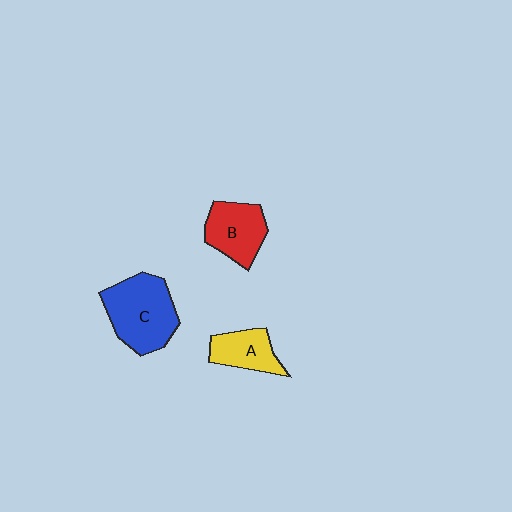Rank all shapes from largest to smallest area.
From largest to smallest: C (blue), B (red), A (yellow).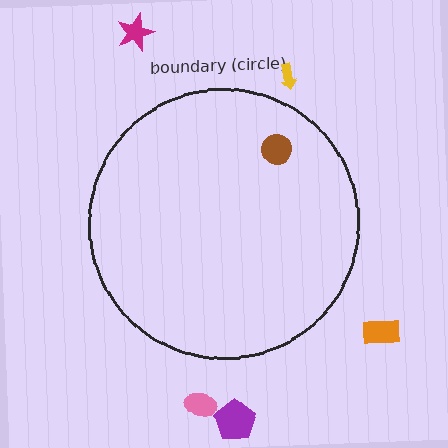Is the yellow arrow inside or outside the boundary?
Outside.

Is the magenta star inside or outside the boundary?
Outside.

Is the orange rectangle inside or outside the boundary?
Outside.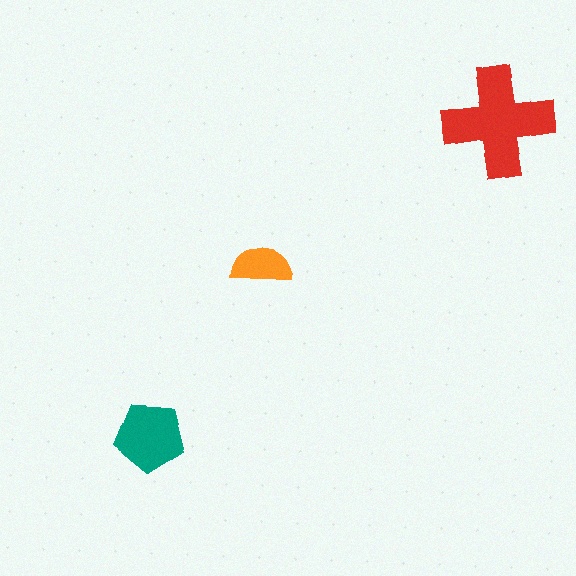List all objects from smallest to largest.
The orange semicircle, the teal pentagon, the red cross.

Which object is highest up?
The red cross is topmost.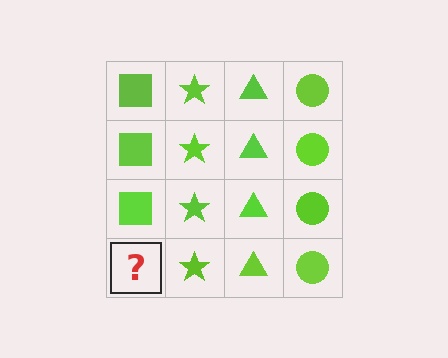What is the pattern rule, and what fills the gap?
The rule is that each column has a consistent shape. The gap should be filled with a lime square.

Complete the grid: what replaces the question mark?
The question mark should be replaced with a lime square.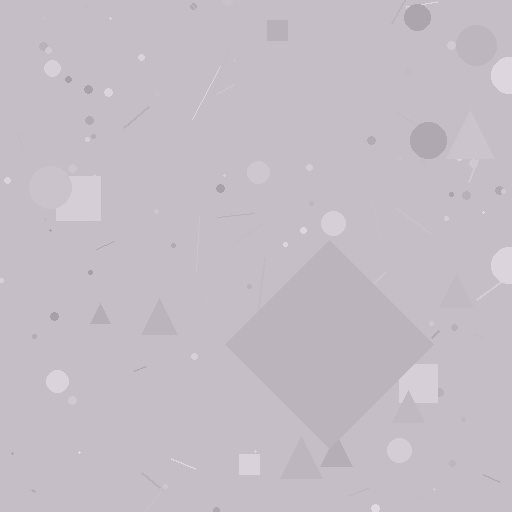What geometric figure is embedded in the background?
A diamond is embedded in the background.